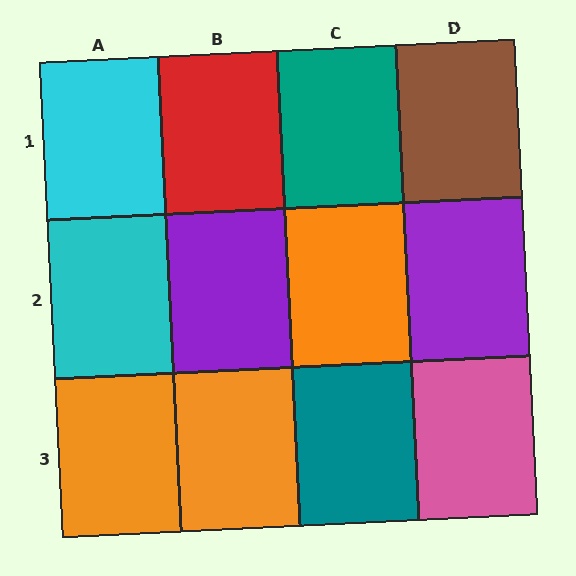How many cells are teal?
2 cells are teal.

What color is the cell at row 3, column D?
Pink.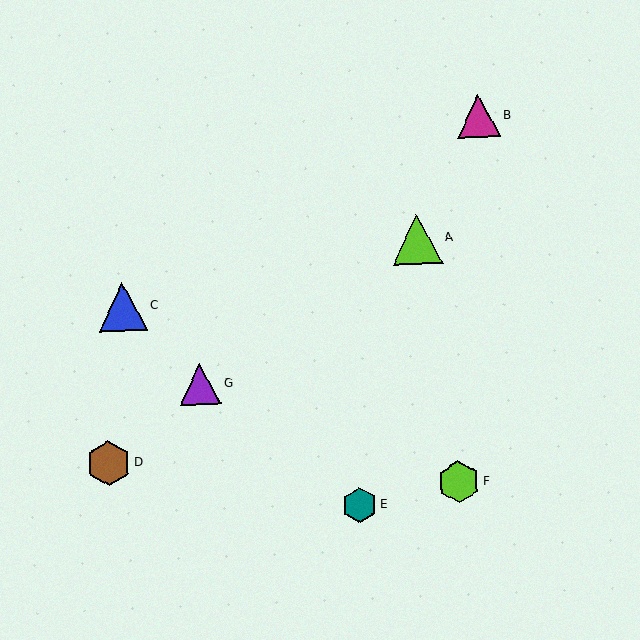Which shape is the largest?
The lime triangle (labeled A) is the largest.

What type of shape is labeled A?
Shape A is a lime triangle.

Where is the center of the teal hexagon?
The center of the teal hexagon is at (360, 505).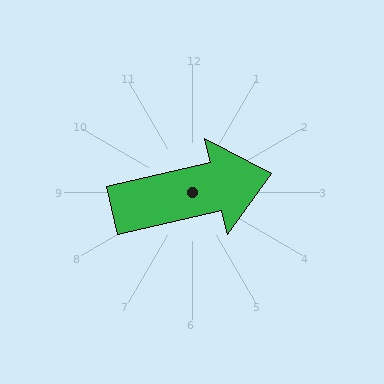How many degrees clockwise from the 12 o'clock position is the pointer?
Approximately 77 degrees.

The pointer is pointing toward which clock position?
Roughly 3 o'clock.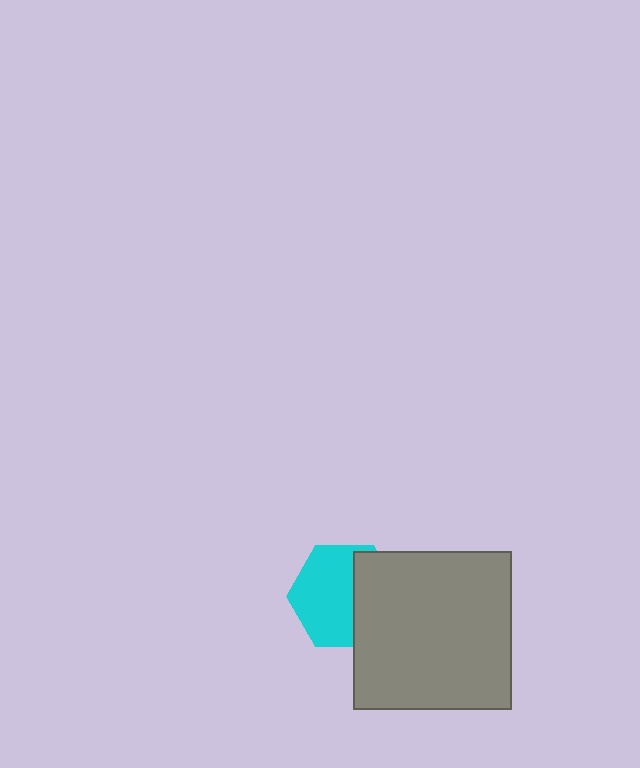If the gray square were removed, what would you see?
You would see the complete cyan hexagon.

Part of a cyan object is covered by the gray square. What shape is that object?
It is a hexagon.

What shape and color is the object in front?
The object in front is a gray square.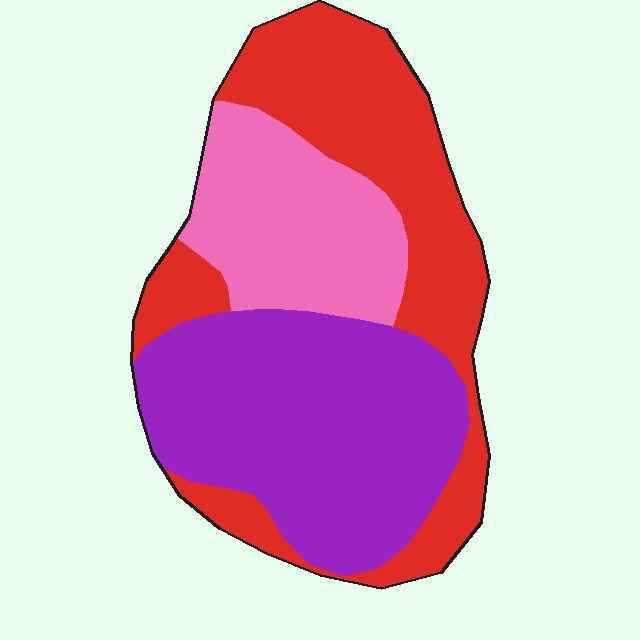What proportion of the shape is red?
Red covers roughly 35% of the shape.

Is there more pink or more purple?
Purple.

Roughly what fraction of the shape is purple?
Purple takes up between a third and a half of the shape.